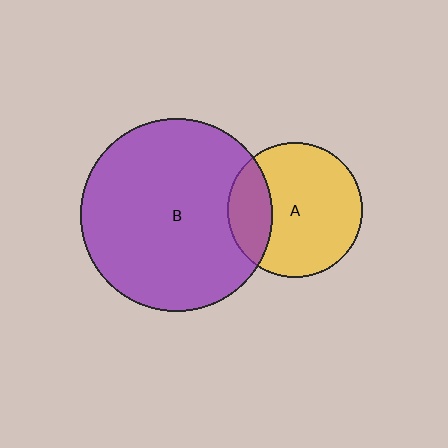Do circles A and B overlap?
Yes.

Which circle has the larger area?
Circle B (purple).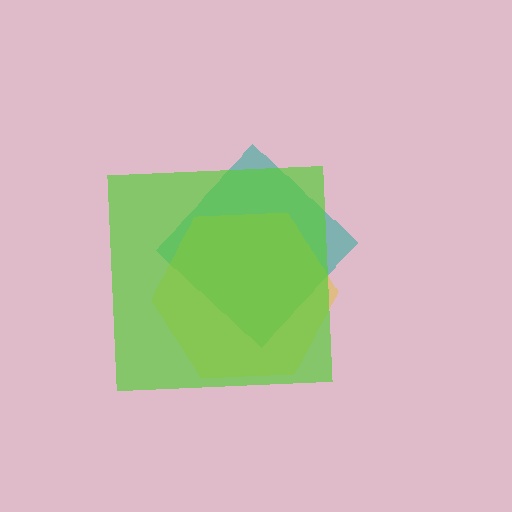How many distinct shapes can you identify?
There are 3 distinct shapes: a teal diamond, a yellow hexagon, a lime square.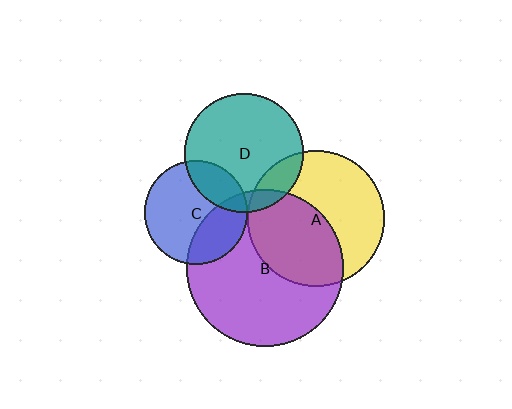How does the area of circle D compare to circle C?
Approximately 1.3 times.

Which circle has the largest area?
Circle B (purple).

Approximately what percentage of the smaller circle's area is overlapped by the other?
Approximately 15%.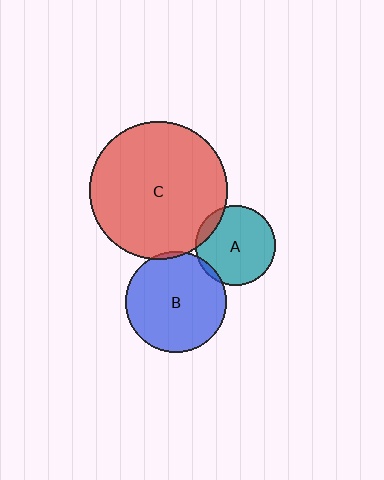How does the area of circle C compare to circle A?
Approximately 2.9 times.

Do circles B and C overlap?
Yes.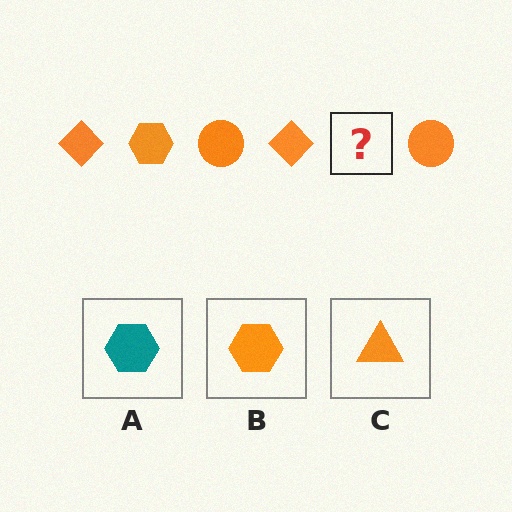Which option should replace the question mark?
Option B.